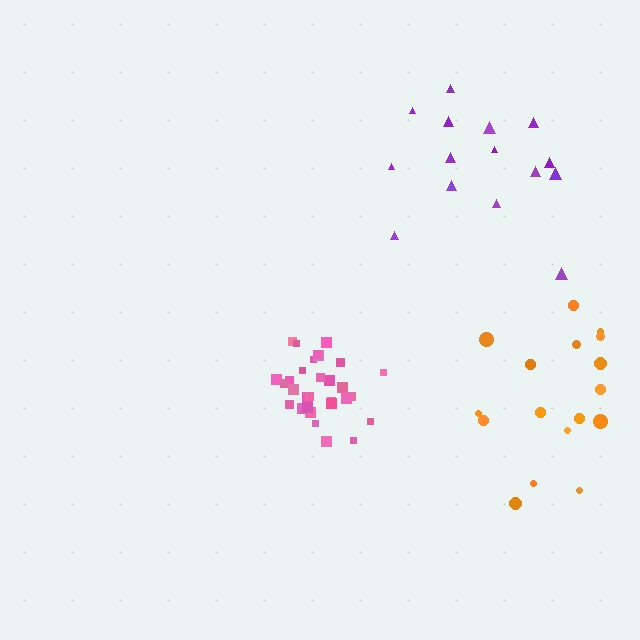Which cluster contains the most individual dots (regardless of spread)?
Pink (30).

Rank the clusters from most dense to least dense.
pink, orange, purple.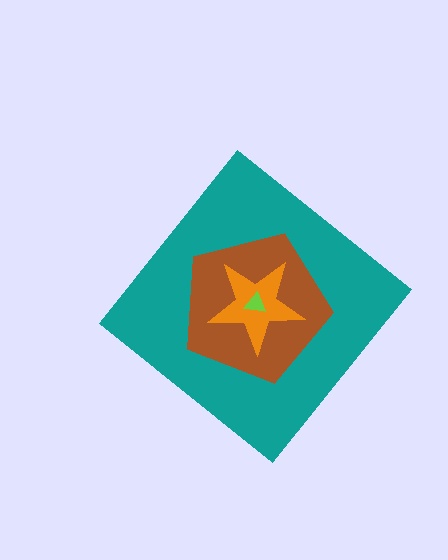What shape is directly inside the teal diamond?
The brown pentagon.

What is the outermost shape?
The teal diamond.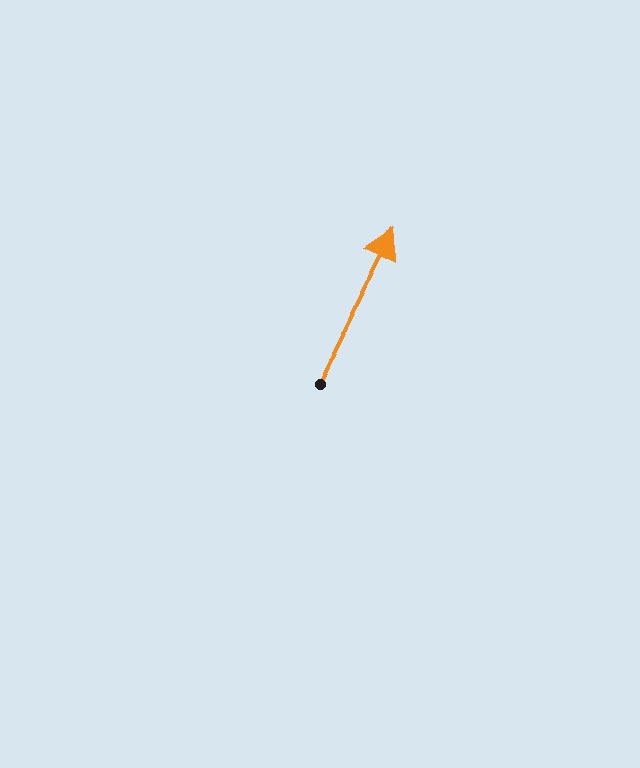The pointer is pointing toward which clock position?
Roughly 1 o'clock.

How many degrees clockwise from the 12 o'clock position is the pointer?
Approximately 28 degrees.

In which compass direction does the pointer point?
Northeast.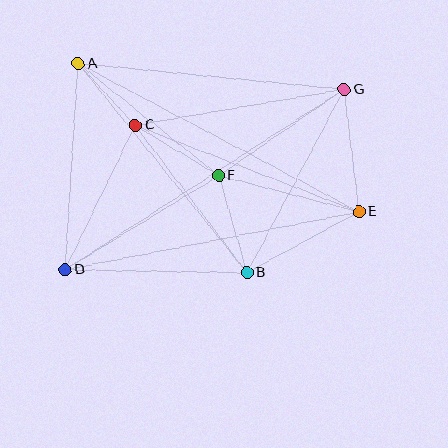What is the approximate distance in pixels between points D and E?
The distance between D and E is approximately 299 pixels.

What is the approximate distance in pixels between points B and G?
The distance between B and G is approximately 207 pixels.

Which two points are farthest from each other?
Points D and G are farthest from each other.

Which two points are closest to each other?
Points A and C are closest to each other.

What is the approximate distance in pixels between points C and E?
The distance between C and E is approximately 240 pixels.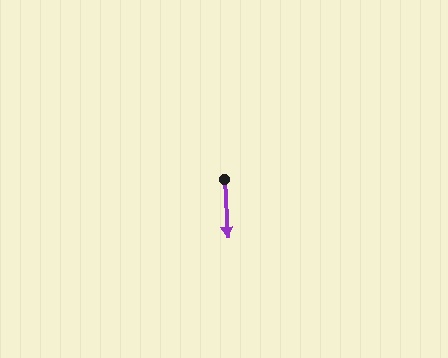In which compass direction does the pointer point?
South.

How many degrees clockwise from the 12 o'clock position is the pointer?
Approximately 177 degrees.